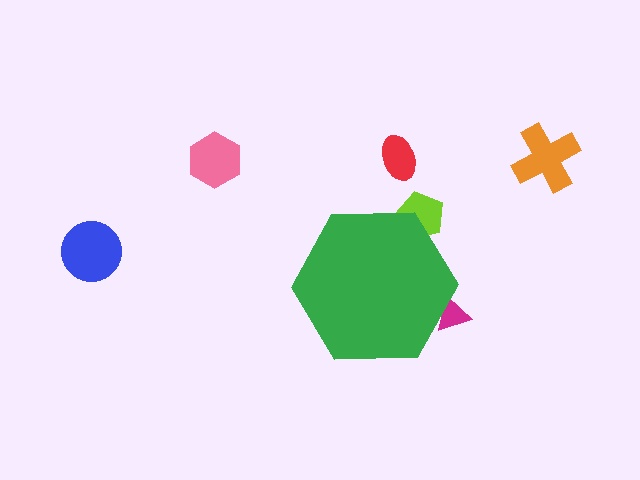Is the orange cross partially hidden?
No, the orange cross is fully visible.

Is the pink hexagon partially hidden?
No, the pink hexagon is fully visible.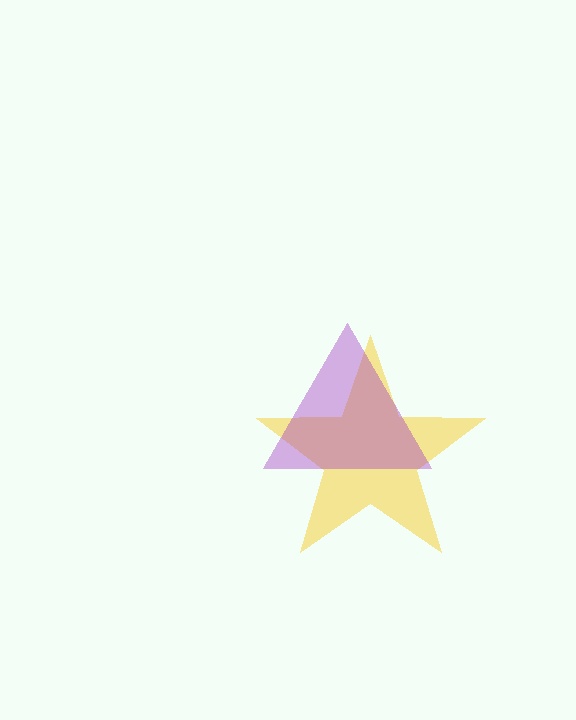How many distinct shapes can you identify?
There are 2 distinct shapes: a yellow star, a purple triangle.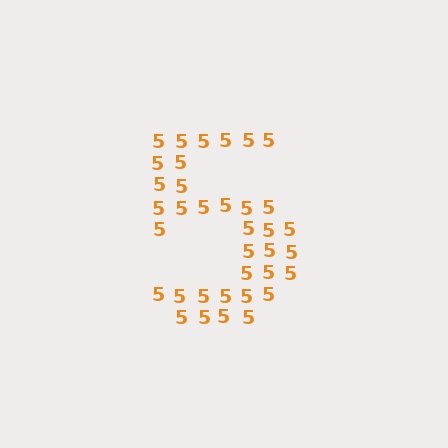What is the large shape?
The large shape is the digit 5.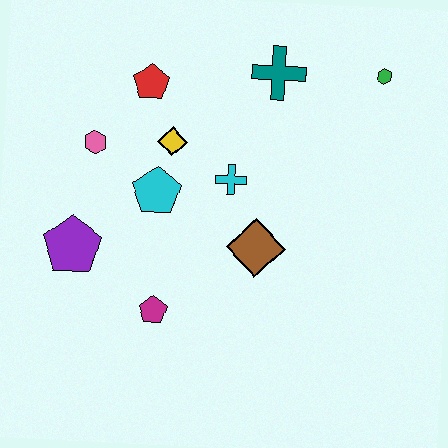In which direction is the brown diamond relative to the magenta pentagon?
The brown diamond is to the right of the magenta pentagon.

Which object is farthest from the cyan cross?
The green hexagon is farthest from the cyan cross.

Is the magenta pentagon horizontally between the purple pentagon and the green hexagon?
Yes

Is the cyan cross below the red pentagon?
Yes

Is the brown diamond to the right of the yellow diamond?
Yes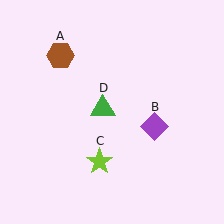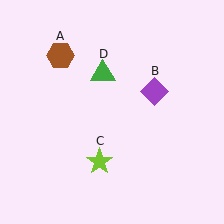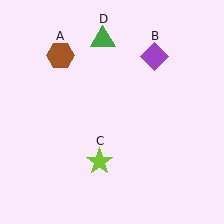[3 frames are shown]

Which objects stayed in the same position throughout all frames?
Brown hexagon (object A) and lime star (object C) remained stationary.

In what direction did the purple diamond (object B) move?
The purple diamond (object B) moved up.